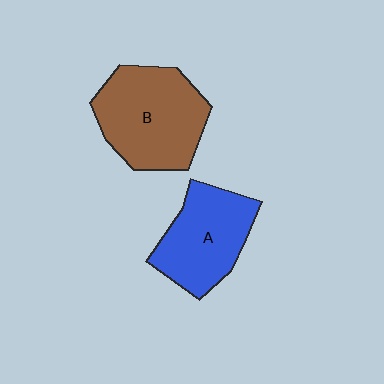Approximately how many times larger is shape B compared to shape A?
Approximately 1.2 times.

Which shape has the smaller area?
Shape A (blue).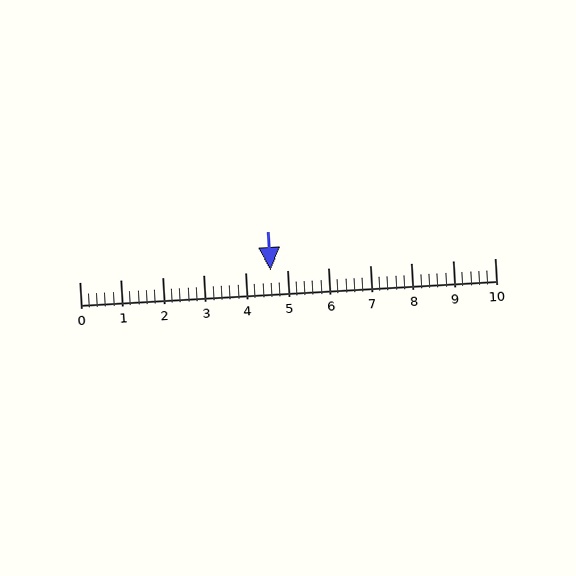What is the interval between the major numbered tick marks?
The major tick marks are spaced 1 units apart.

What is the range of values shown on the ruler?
The ruler shows values from 0 to 10.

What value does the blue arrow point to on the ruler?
The blue arrow points to approximately 4.6.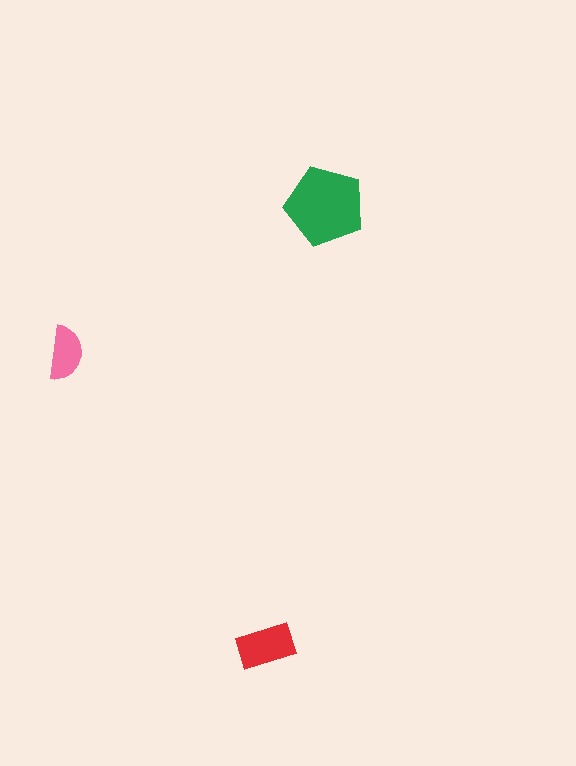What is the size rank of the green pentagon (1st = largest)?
1st.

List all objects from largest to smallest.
The green pentagon, the red rectangle, the pink semicircle.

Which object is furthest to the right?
The green pentagon is rightmost.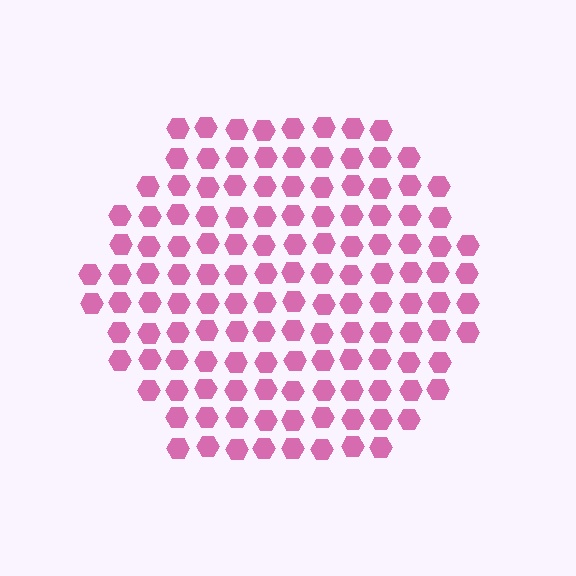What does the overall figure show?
The overall figure shows a hexagon.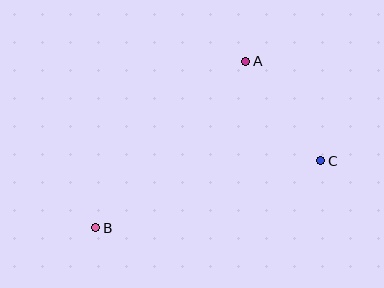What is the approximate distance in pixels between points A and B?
The distance between A and B is approximately 224 pixels.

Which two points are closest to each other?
Points A and C are closest to each other.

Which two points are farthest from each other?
Points B and C are farthest from each other.